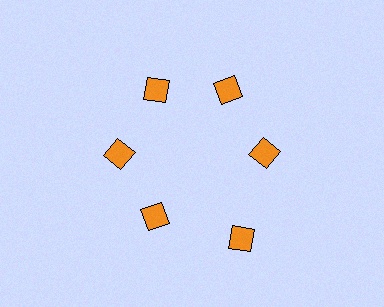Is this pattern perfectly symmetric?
No. The 6 orange diamonds are arranged in a ring, but one element near the 5 o'clock position is pushed outward from the center, breaking the 6-fold rotational symmetry.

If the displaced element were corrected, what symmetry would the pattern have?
It would have 6-fold rotational symmetry — the pattern would map onto itself every 60 degrees.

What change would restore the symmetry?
The symmetry would be restored by moving it inward, back onto the ring so that all 6 diamonds sit at equal angles and equal distance from the center.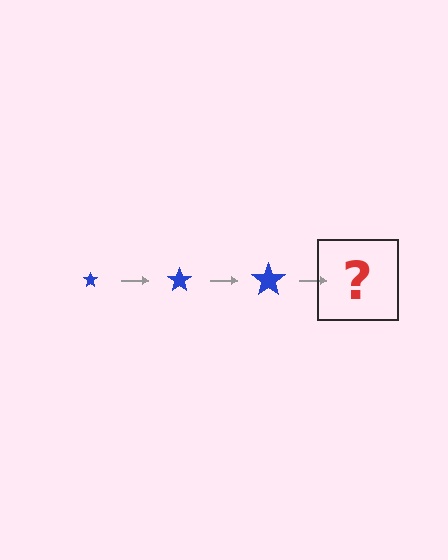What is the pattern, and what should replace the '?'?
The pattern is that the star gets progressively larger each step. The '?' should be a blue star, larger than the previous one.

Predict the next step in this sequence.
The next step is a blue star, larger than the previous one.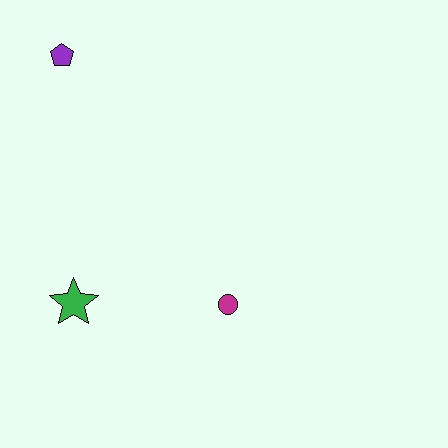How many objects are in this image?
There are 3 objects.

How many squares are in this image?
There are no squares.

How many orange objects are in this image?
There are no orange objects.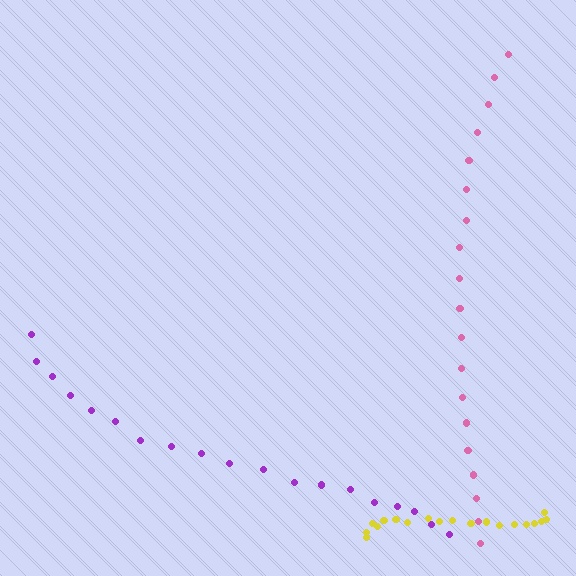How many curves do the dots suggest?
There are 3 distinct paths.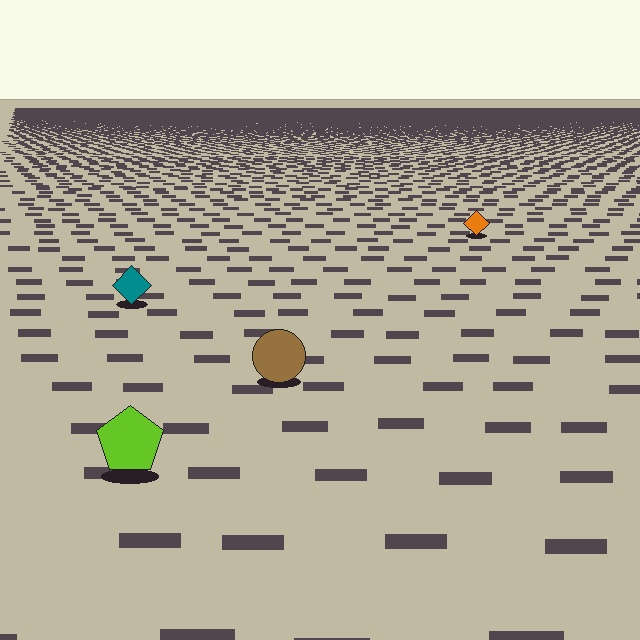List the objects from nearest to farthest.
From nearest to farthest: the lime pentagon, the brown circle, the teal diamond, the orange diamond.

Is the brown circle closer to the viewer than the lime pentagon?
No. The lime pentagon is closer — you can tell from the texture gradient: the ground texture is coarser near it.